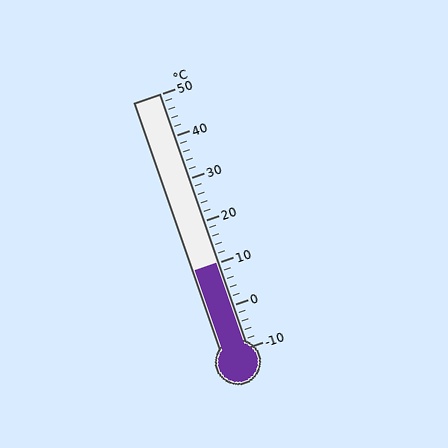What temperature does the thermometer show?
The thermometer shows approximately 10°C.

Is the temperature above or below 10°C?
The temperature is at 10°C.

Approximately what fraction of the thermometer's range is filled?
The thermometer is filled to approximately 35% of its range.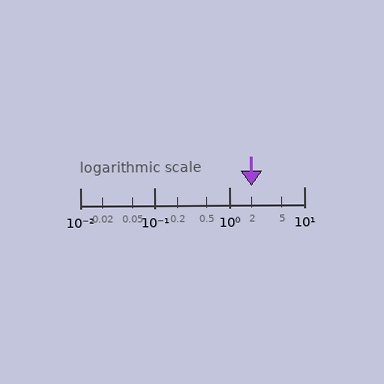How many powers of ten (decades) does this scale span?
The scale spans 3 decades, from 0.01 to 10.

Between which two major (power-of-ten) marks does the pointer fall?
The pointer is between 1 and 10.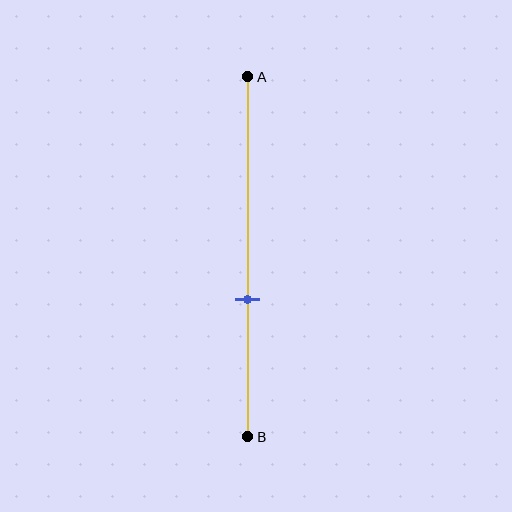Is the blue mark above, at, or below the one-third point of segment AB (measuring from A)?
The blue mark is below the one-third point of segment AB.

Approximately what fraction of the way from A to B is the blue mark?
The blue mark is approximately 60% of the way from A to B.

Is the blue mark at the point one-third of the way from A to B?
No, the mark is at about 60% from A, not at the 33% one-third point.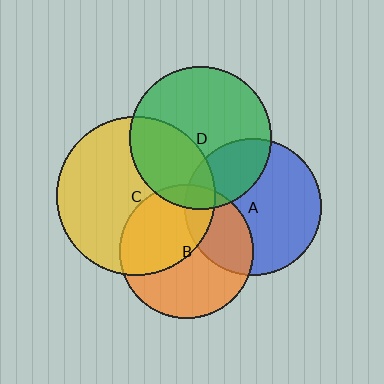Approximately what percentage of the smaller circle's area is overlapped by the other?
Approximately 45%.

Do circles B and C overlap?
Yes.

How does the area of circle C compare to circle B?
Approximately 1.4 times.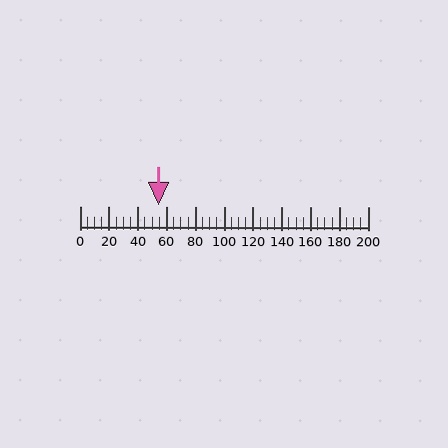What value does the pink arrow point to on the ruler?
The pink arrow points to approximately 55.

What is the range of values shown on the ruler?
The ruler shows values from 0 to 200.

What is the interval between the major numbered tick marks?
The major tick marks are spaced 20 units apart.